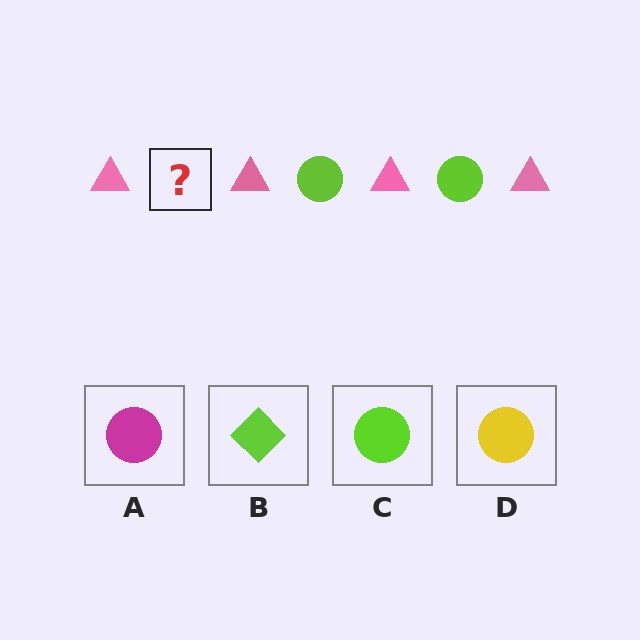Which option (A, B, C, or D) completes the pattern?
C.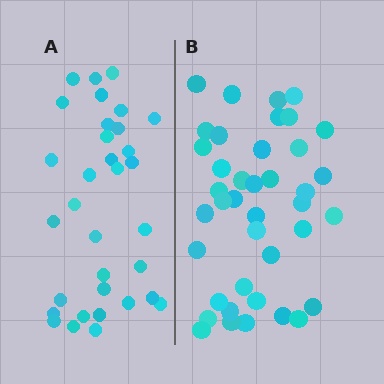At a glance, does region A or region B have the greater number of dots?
Region B (the right region) has more dots.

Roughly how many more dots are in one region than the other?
Region B has roughly 8 or so more dots than region A.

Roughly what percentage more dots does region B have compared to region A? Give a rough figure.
About 20% more.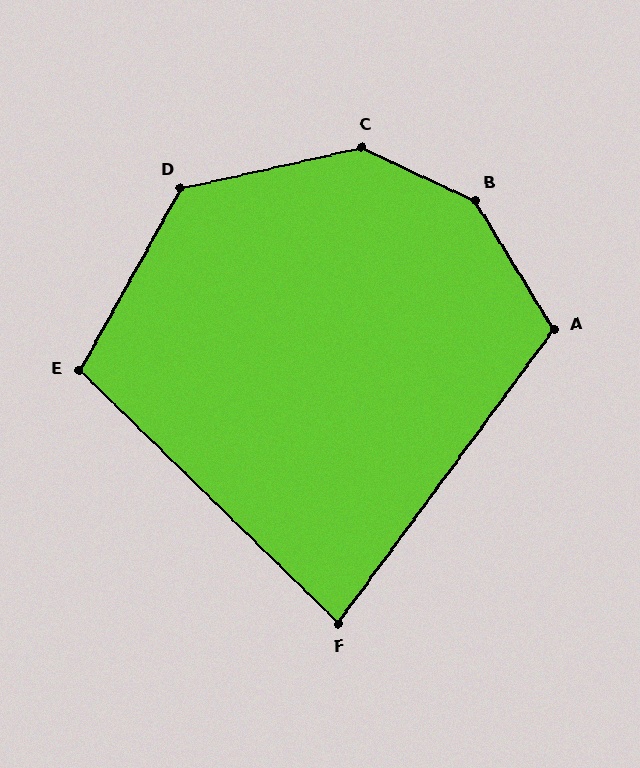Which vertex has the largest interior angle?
B, at approximately 147 degrees.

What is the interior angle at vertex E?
Approximately 106 degrees (obtuse).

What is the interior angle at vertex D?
Approximately 132 degrees (obtuse).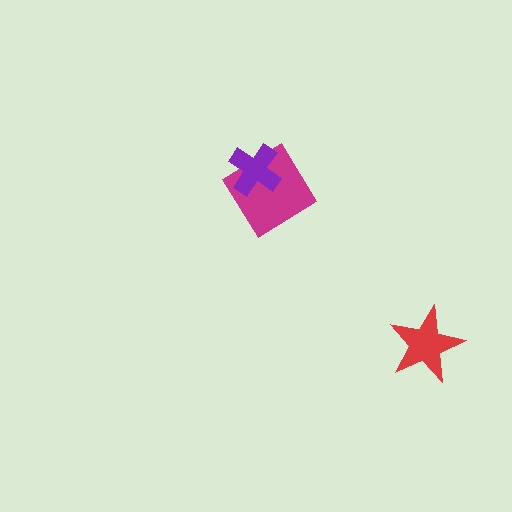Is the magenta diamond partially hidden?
Yes, it is partially covered by another shape.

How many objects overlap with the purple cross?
1 object overlaps with the purple cross.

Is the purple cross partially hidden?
No, no other shape covers it.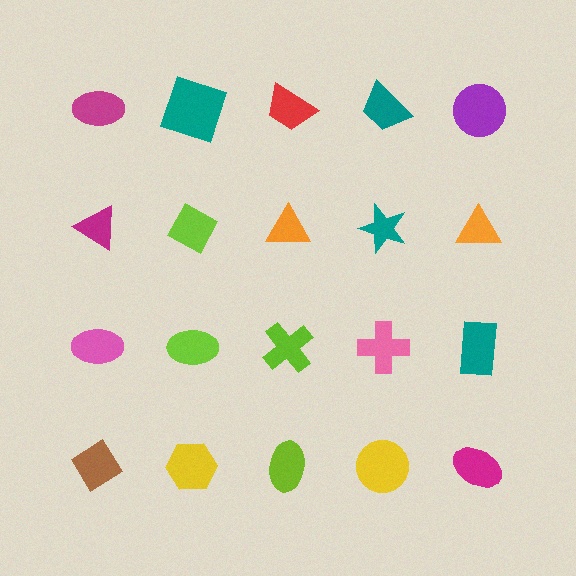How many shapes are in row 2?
5 shapes.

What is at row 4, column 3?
A lime ellipse.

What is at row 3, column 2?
A lime ellipse.